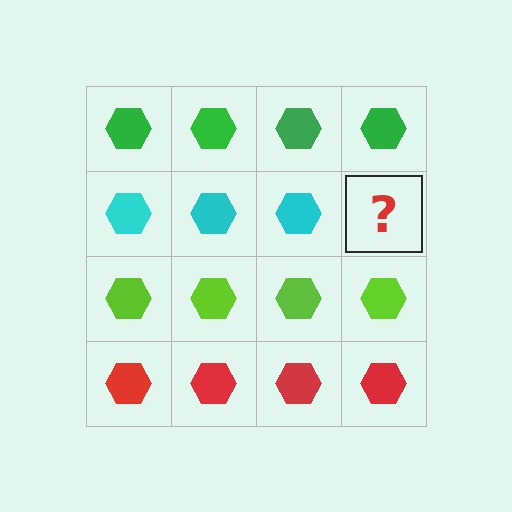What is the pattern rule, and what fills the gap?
The rule is that each row has a consistent color. The gap should be filled with a cyan hexagon.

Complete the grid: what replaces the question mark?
The question mark should be replaced with a cyan hexagon.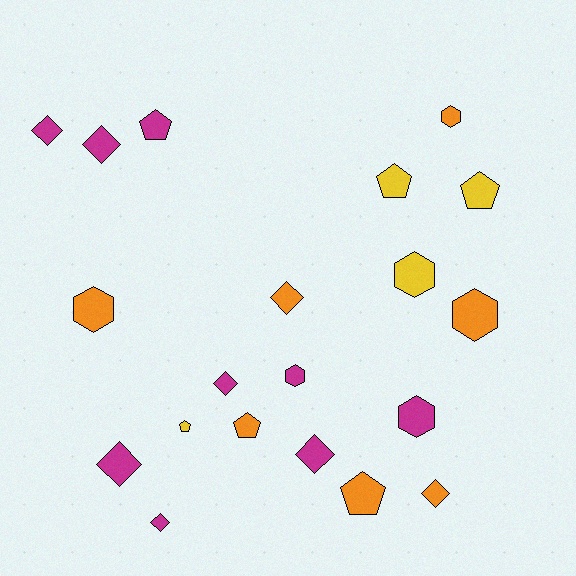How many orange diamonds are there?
There are 2 orange diamonds.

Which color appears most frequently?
Magenta, with 9 objects.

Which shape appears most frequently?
Diamond, with 8 objects.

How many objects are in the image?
There are 20 objects.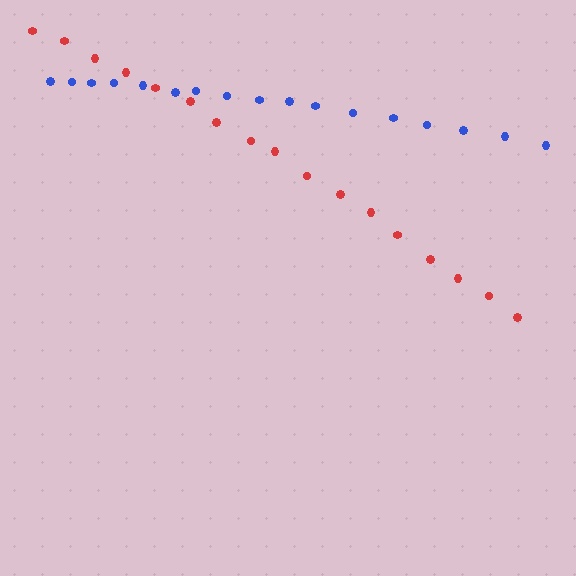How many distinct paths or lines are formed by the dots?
There are 2 distinct paths.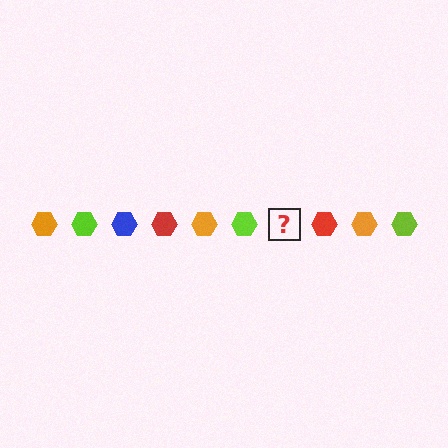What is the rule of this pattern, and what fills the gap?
The rule is that the pattern cycles through orange, lime, blue, red hexagons. The gap should be filled with a blue hexagon.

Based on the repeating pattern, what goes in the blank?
The blank should be a blue hexagon.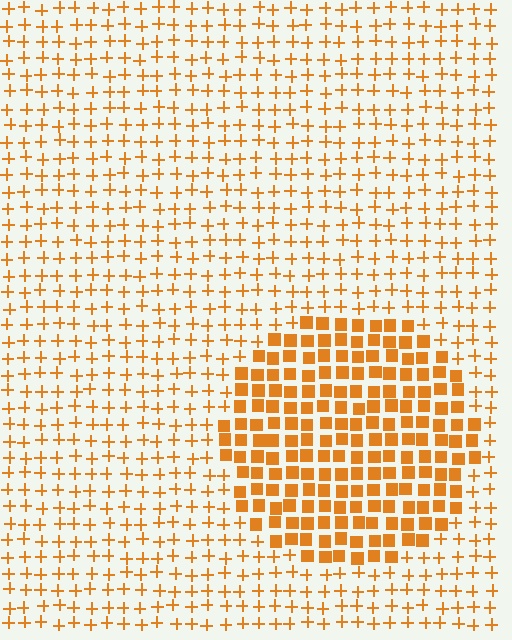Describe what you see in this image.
The image is filled with small orange elements arranged in a uniform grid. A circle-shaped region contains squares, while the surrounding area contains plus signs. The boundary is defined purely by the change in element shape.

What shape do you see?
I see a circle.